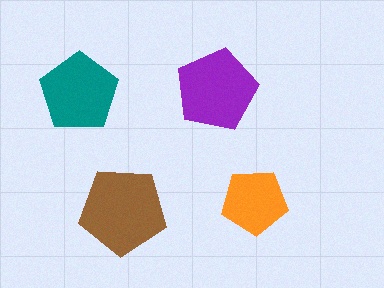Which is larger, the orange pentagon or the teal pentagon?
The teal one.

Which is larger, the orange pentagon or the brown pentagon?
The brown one.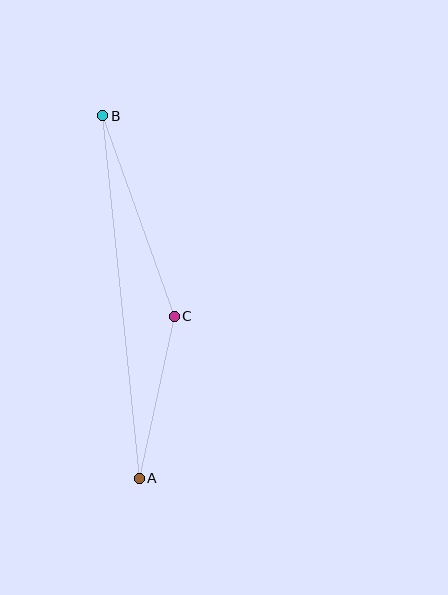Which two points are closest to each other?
Points A and C are closest to each other.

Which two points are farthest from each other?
Points A and B are farthest from each other.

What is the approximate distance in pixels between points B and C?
The distance between B and C is approximately 213 pixels.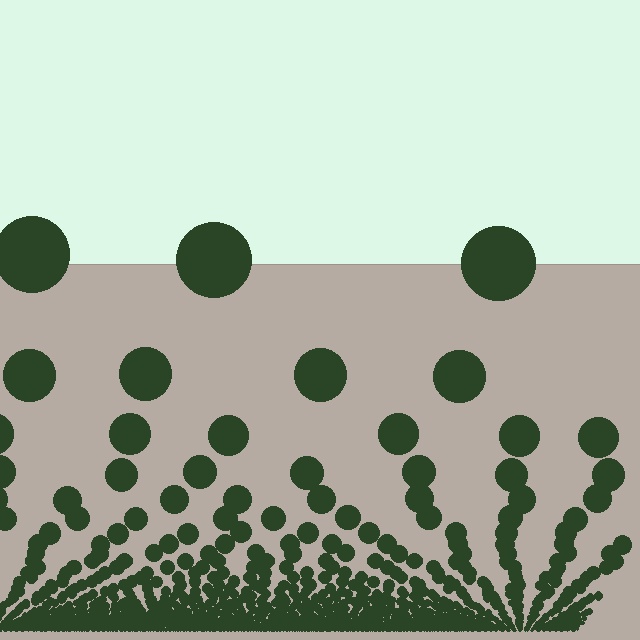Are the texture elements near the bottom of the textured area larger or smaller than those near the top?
Smaller. The gradient is inverted — elements near the bottom are smaller and denser.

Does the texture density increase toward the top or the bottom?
Density increases toward the bottom.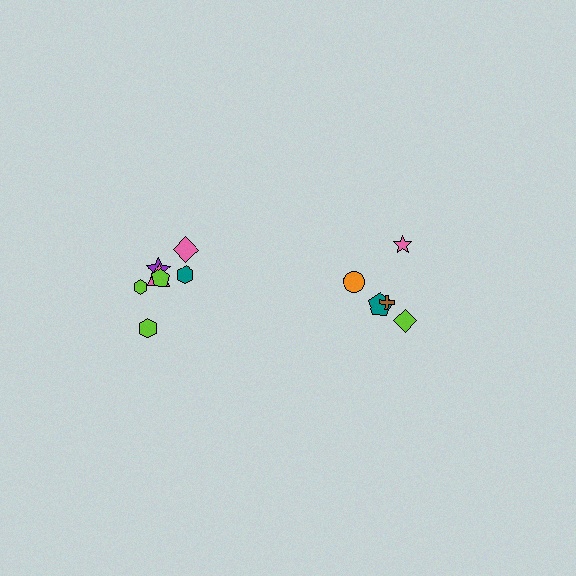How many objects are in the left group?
There are 7 objects.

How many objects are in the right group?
There are 5 objects.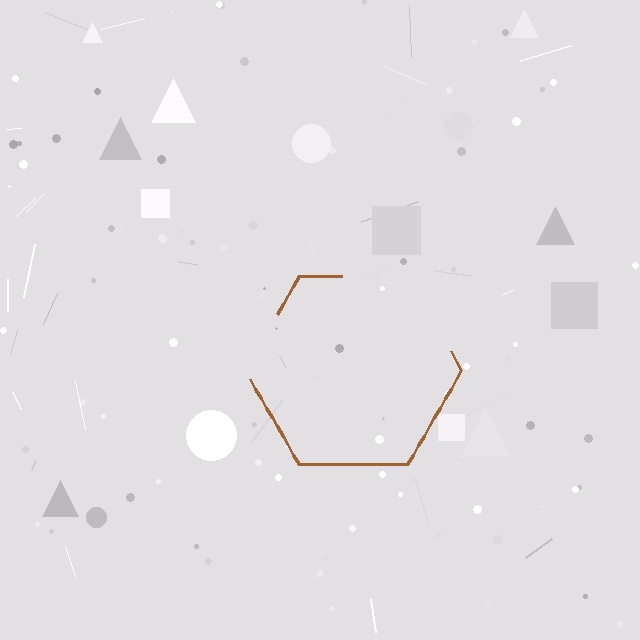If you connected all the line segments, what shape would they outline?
They would outline a hexagon.